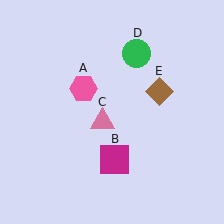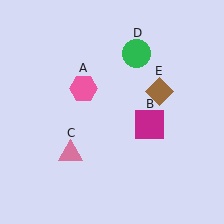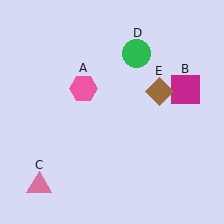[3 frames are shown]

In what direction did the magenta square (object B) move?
The magenta square (object B) moved up and to the right.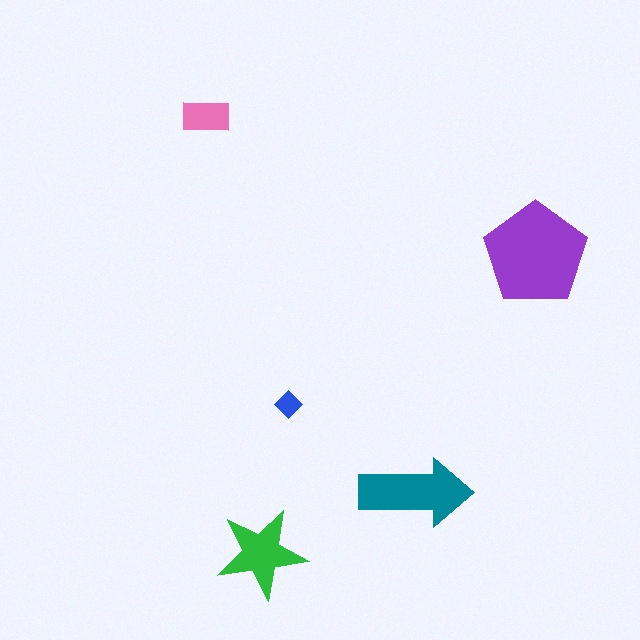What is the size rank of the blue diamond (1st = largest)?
5th.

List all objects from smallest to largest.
The blue diamond, the pink rectangle, the green star, the teal arrow, the purple pentagon.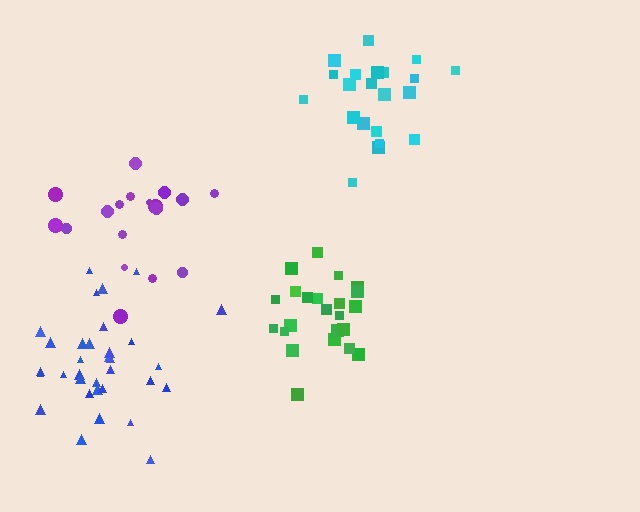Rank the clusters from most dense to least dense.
green, cyan, blue, purple.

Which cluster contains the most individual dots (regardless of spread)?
Blue (33).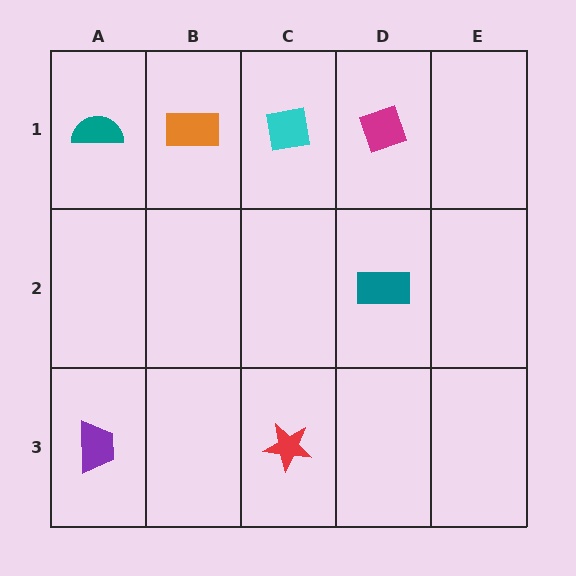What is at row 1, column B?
An orange rectangle.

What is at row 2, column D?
A teal rectangle.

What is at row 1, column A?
A teal semicircle.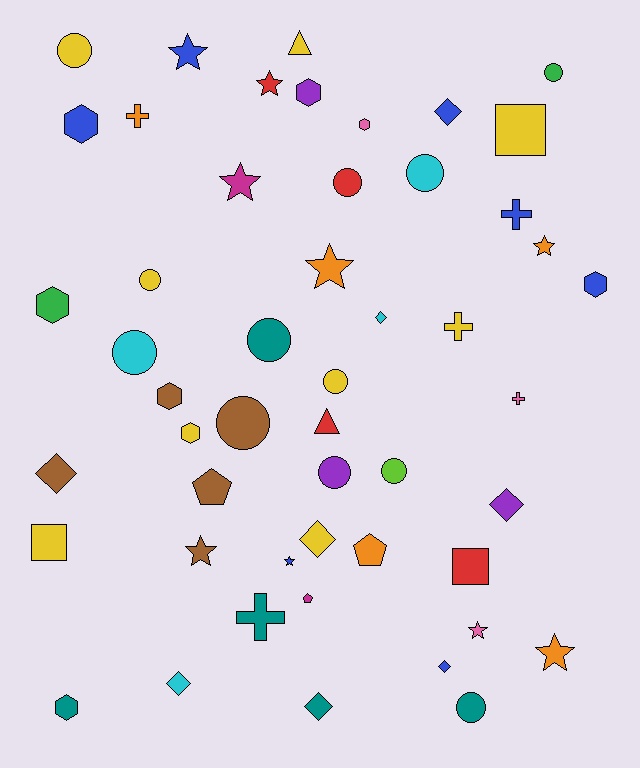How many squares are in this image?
There are 3 squares.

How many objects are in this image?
There are 50 objects.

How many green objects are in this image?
There are 2 green objects.